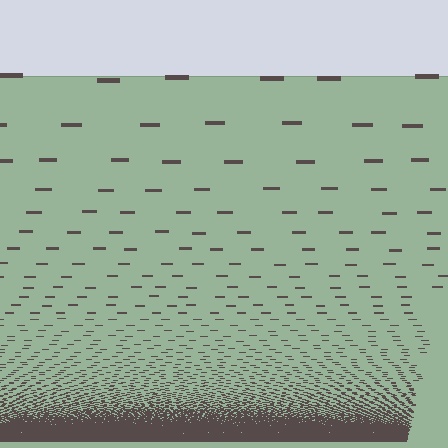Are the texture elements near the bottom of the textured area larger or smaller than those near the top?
Smaller. The gradient is inverted — elements near the bottom are smaller and denser.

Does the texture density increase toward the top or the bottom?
Density increases toward the bottom.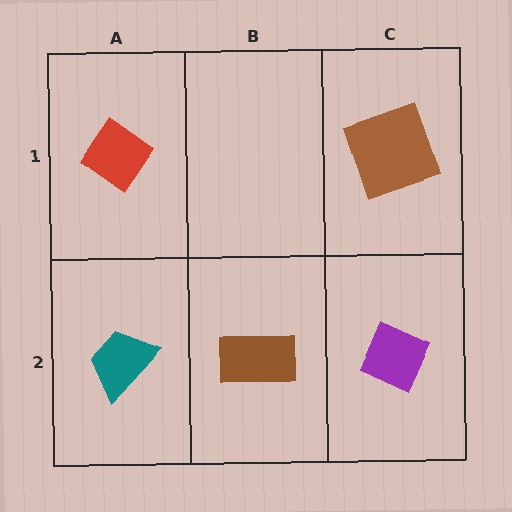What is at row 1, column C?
A brown square.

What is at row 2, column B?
A brown rectangle.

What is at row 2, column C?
A purple diamond.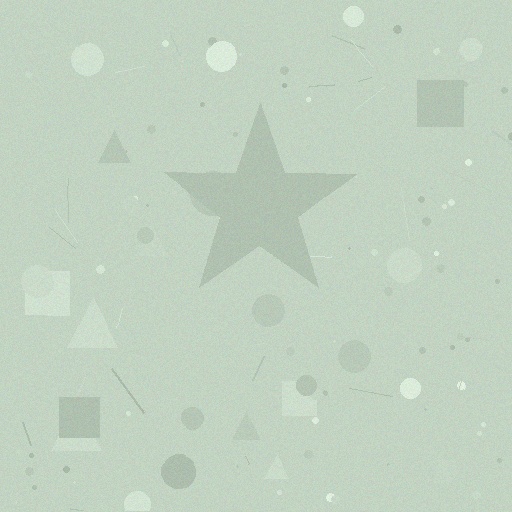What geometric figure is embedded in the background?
A star is embedded in the background.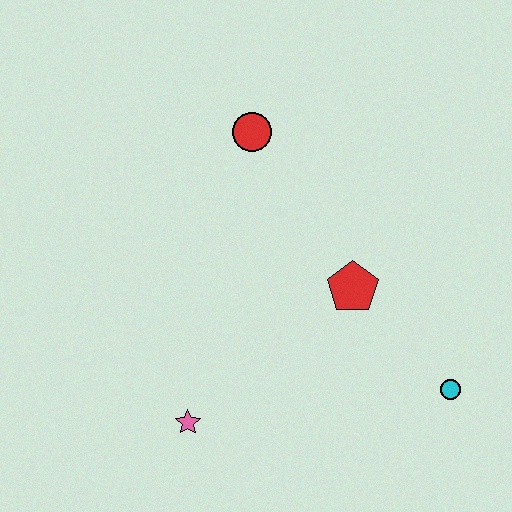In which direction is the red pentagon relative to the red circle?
The red pentagon is below the red circle.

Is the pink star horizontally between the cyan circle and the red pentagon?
No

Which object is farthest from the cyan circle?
The red circle is farthest from the cyan circle.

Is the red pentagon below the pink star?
No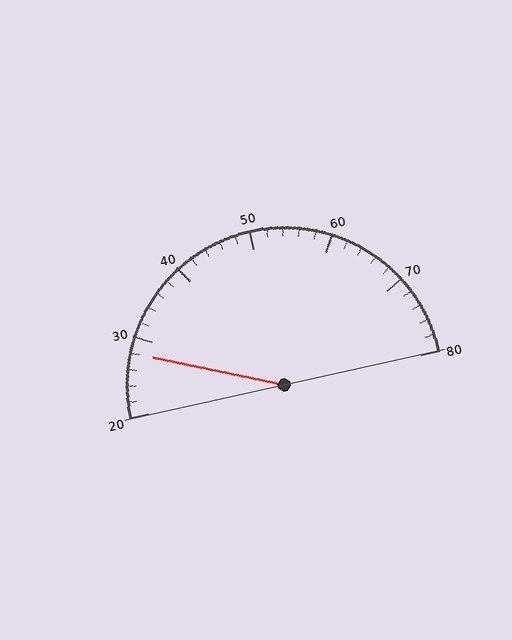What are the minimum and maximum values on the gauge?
The gauge ranges from 20 to 80.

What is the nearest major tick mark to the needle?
The nearest major tick mark is 30.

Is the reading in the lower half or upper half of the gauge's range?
The reading is in the lower half of the range (20 to 80).